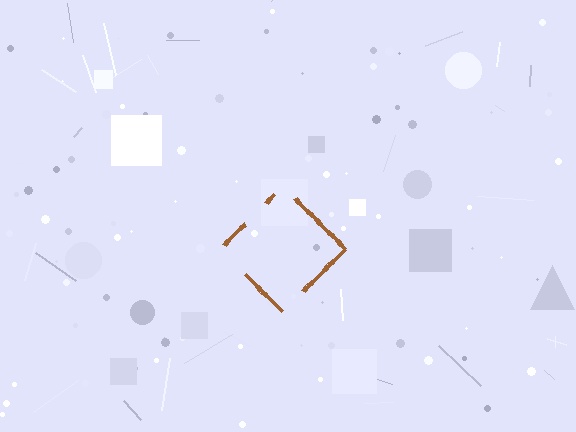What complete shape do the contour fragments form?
The contour fragments form a diamond.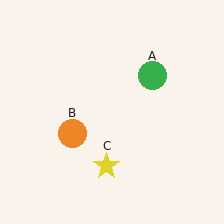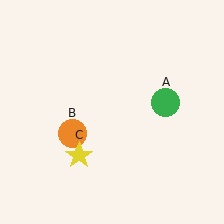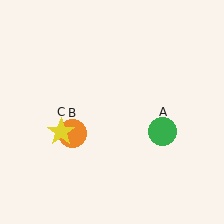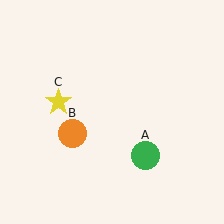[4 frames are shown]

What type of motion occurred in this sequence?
The green circle (object A), yellow star (object C) rotated clockwise around the center of the scene.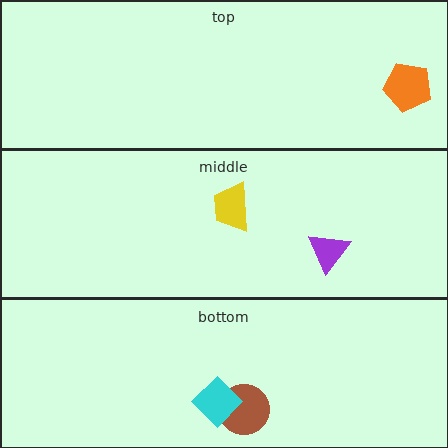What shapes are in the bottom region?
The brown circle, the cyan diamond.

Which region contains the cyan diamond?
The bottom region.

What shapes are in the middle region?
The yellow trapezoid, the purple triangle.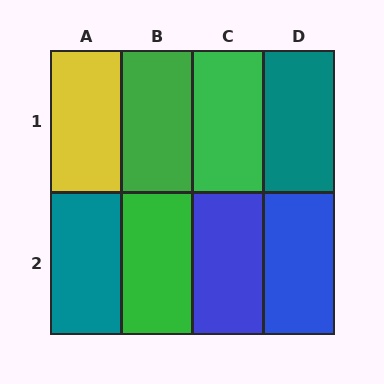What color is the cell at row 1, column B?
Green.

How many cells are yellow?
1 cell is yellow.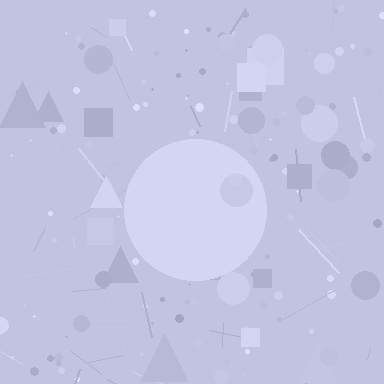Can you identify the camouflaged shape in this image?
The camouflaged shape is a circle.